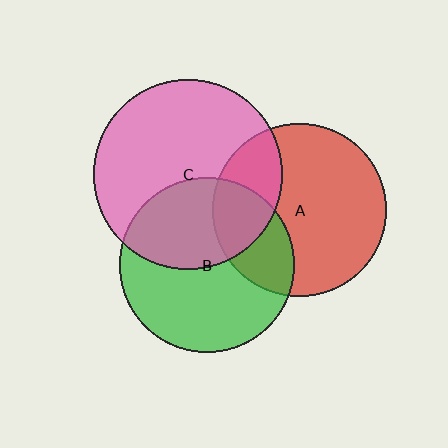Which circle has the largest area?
Circle C (pink).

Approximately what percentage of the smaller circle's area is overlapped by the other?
Approximately 25%.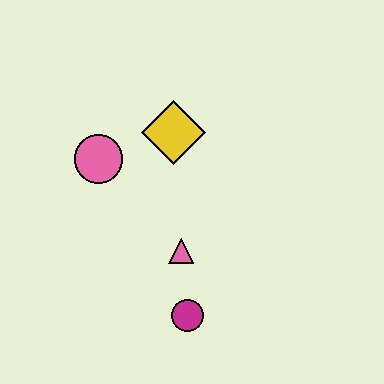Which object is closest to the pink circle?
The yellow diamond is closest to the pink circle.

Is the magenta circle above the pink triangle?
No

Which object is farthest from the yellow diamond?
The magenta circle is farthest from the yellow diamond.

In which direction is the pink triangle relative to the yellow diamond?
The pink triangle is below the yellow diamond.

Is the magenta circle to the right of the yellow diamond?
Yes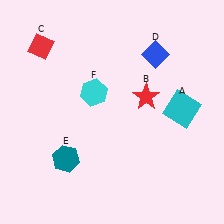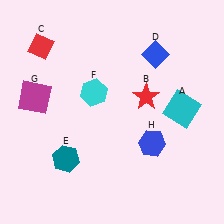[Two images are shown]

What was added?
A magenta square (G), a blue hexagon (H) were added in Image 2.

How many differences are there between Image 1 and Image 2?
There are 2 differences between the two images.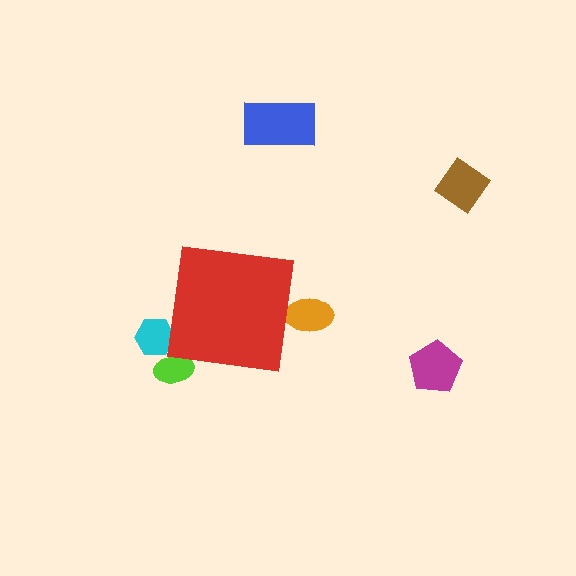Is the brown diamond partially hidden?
No, the brown diamond is fully visible.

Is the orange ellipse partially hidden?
Yes, the orange ellipse is partially hidden behind the red square.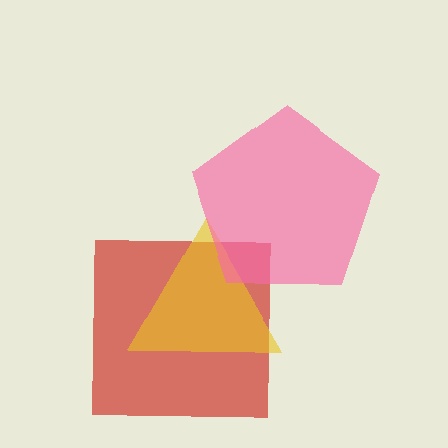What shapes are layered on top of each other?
The layered shapes are: a red square, a yellow triangle, a pink pentagon.